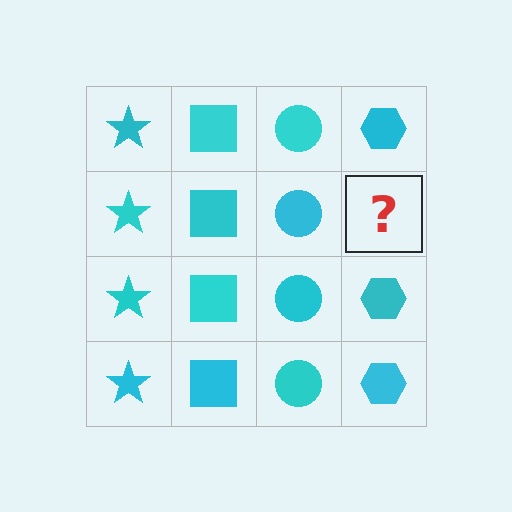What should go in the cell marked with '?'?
The missing cell should contain a cyan hexagon.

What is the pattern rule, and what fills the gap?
The rule is that each column has a consistent shape. The gap should be filled with a cyan hexagon.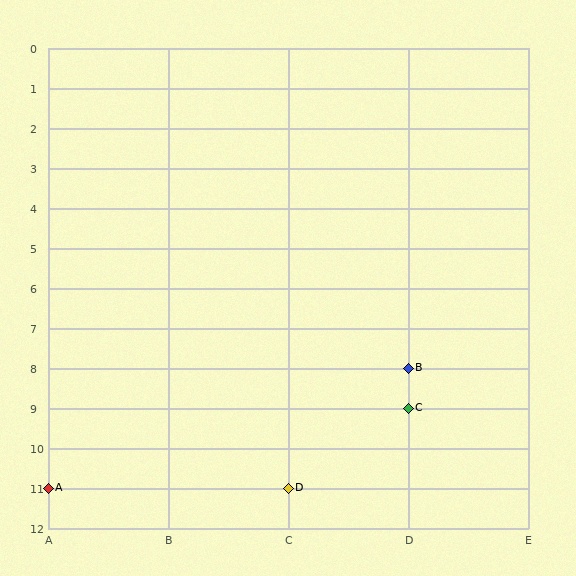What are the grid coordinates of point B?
Point B is at grid coordinates (D, 8).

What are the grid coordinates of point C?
Point C is at grid coordinates (D, 9).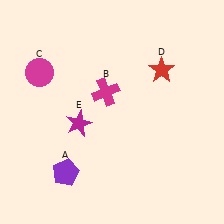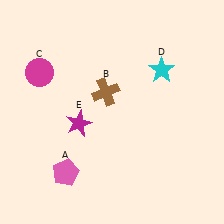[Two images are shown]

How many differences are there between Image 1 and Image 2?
There are 3 differences between the two images.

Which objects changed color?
A changed from purple to pink. B changed from magenta to brown. D changed from red to cyan.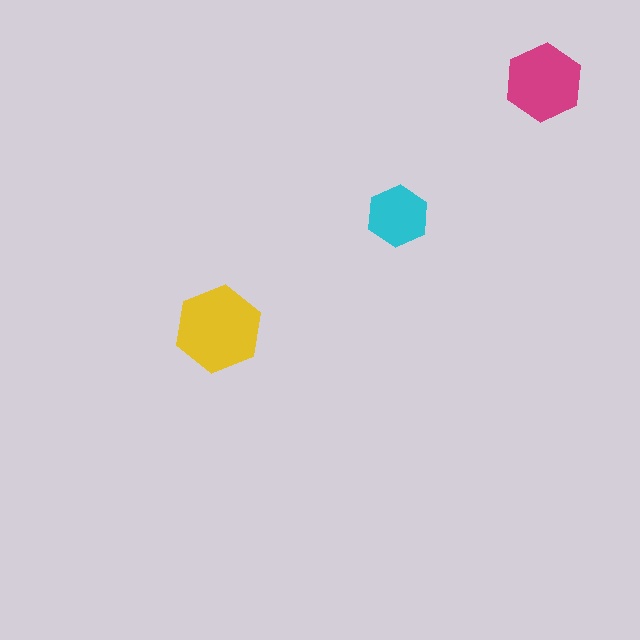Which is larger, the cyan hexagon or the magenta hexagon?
The magenta one.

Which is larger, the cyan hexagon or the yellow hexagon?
The yellow one.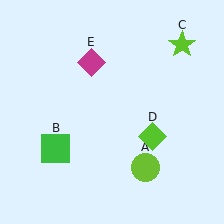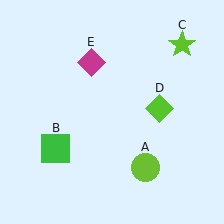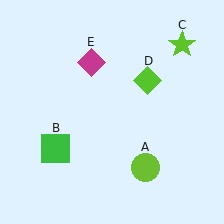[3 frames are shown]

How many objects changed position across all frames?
1 object changed position: lime diamond (object D).